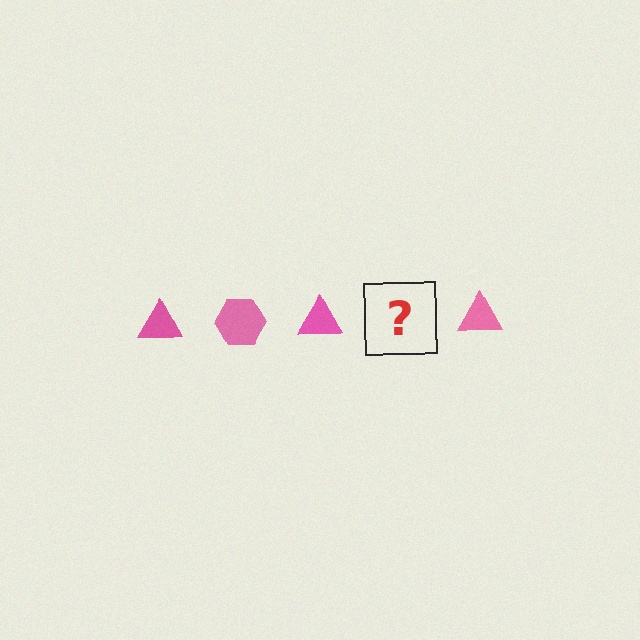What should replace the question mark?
The question mark should be replaced with a pink hexagon.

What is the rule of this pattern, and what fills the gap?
The rule is that the pattern cycles through triangle, hexagon shapes in pink. The gap should be filled with a pink hexagon.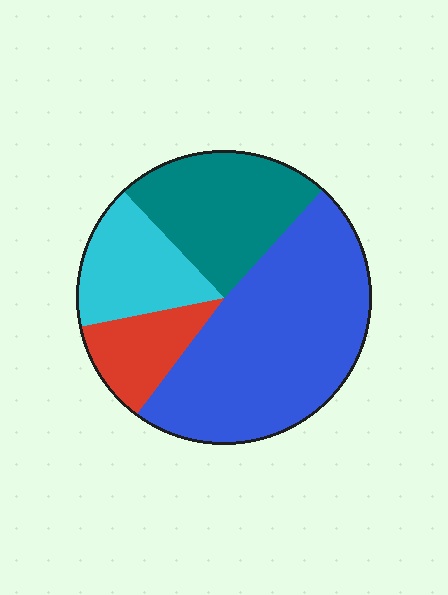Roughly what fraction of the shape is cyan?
Cyan takes up about one sixth (1/6) of the shape.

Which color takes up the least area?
Red, at roughly 10%.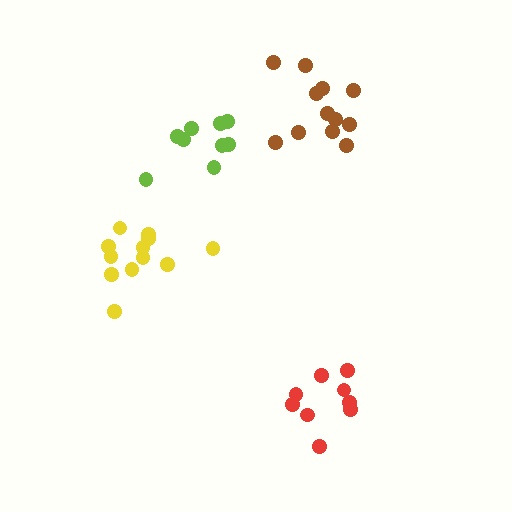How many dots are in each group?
Group 1: 12 dots, Group 2: 12 dots, Group 3: 9 dots, Group 4: 9 dots (42 total).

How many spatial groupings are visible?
There are 4 spatial groupings.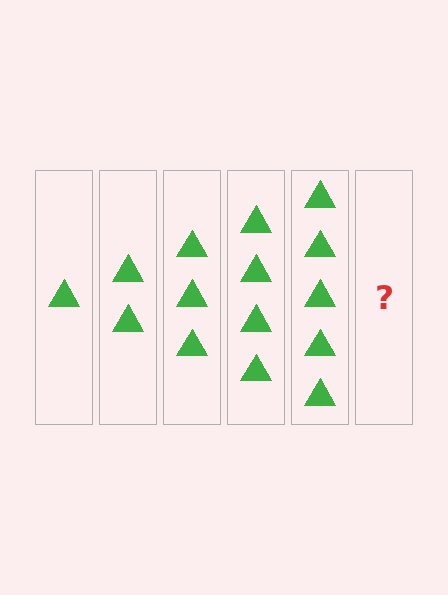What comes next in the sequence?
The next element should be 6 triangles.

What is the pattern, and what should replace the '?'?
The pattern is that each step adds one more triangle. The '?' should be 6 triangles.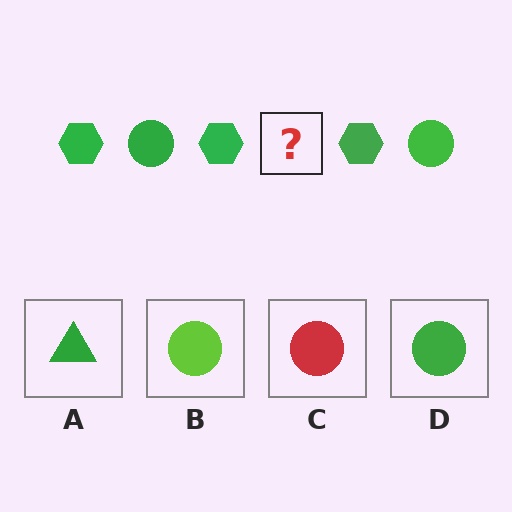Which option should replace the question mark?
Option D.